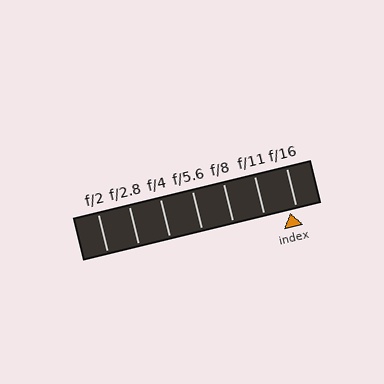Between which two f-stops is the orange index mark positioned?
The index mark is between f/11 and f/16.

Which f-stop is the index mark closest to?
The index mark is closest to f/16.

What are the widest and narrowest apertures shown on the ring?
The widest aperture shown is f/2 and the narrowest is f/16.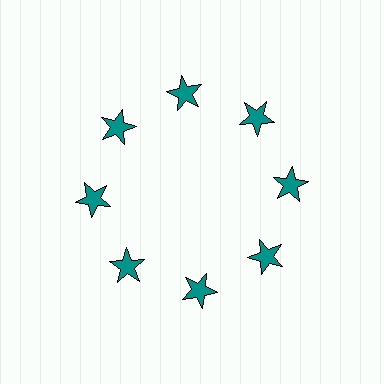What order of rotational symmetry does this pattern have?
This pattern has 8-fold rotational symmetry.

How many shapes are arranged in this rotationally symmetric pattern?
There are 8 shapes, arranged in 8 groups of 1.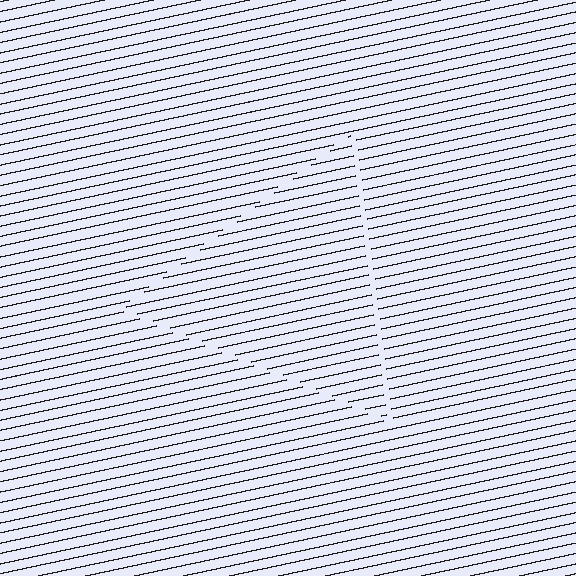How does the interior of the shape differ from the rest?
The interior of the shape contains the same grating, shifted by half a period — the contour is defined by the phase discontinuity where line-ends from the inner and outer gratings abut.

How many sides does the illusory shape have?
3 sides — the line-ends trace a triangle.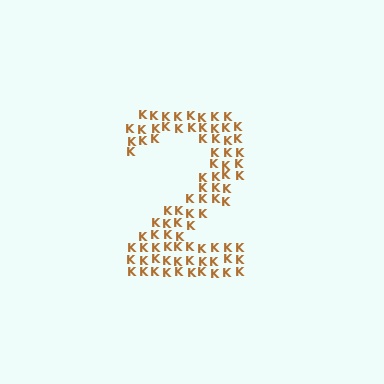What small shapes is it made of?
It is made of small letter K's.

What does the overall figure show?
The overall figure shows the digit 2.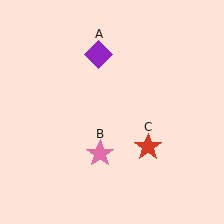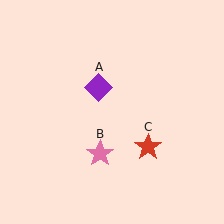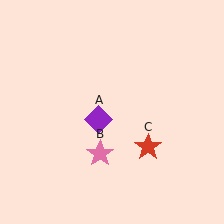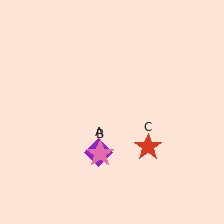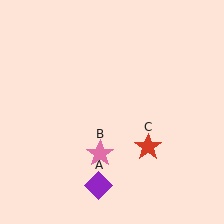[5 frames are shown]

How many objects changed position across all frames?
1 object changed position: purple diamond (object A).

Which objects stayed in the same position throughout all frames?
Pink star (object B) and red star (object C) remained stationary.